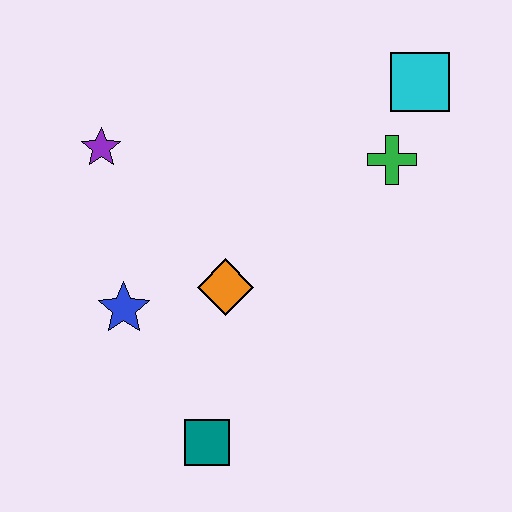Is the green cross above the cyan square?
No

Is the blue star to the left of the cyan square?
Yes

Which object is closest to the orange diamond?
The blue star is closest to the orange diamond.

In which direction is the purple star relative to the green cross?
The purple star is to the left of the green cross.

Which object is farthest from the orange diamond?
The cyan square is farthest from the orange diamond.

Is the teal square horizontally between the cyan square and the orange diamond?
No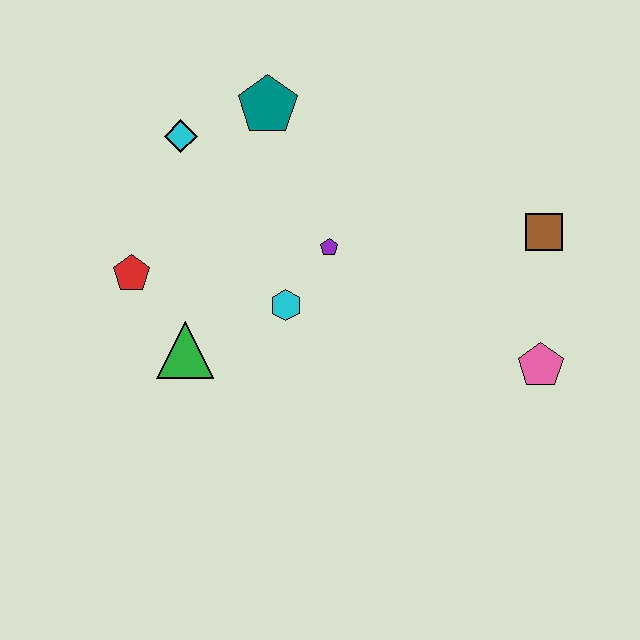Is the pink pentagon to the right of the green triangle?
Yes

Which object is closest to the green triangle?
The red pentagon is closest to the green triangle.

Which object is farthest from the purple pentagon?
The pink pentagon is farthest from the purple pentagon.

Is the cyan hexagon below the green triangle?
No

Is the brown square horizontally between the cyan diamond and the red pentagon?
No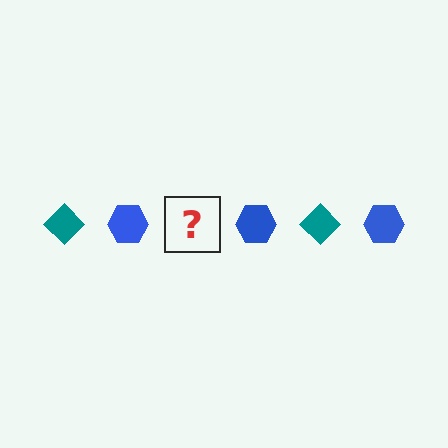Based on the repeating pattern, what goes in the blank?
The blank should be a teal diamond.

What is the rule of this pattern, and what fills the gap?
The rule is that the pattern alternates between teal diamond and blue hexagon. The gap should be filled with a teal diamond.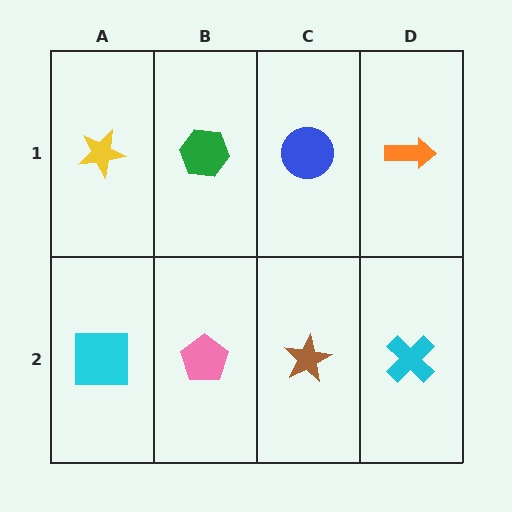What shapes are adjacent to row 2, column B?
A green hexagon (row 1, column B), a cyan square (row 2, column A), a brown star (row 2, column C).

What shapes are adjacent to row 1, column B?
A pink pentagon (row 2, column B), a yellow star (row 1, column A), a blue circle (row 1, column C).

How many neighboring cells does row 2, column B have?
3.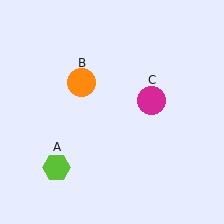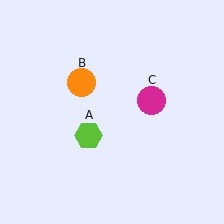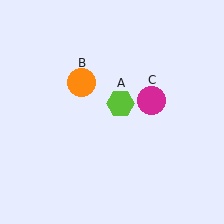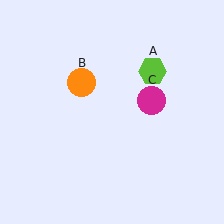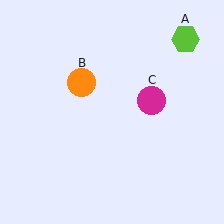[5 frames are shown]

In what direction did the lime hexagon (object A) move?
The lime hexagon (object A) moved up and to the right.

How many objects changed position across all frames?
1 object changed position: lime hexagon (object A).